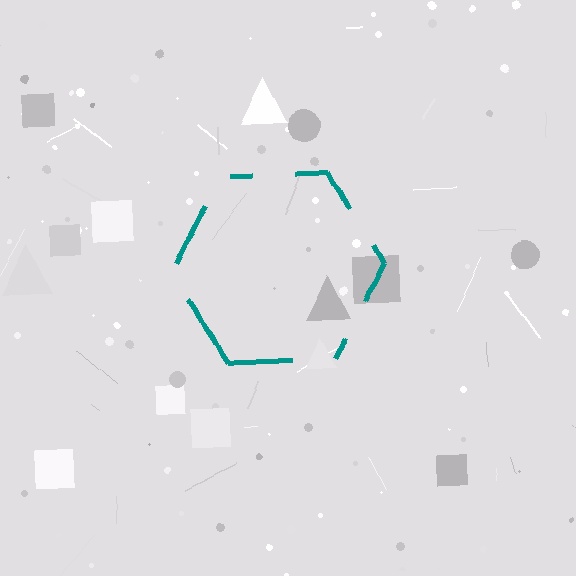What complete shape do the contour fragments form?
The contour fragments form a hexagon.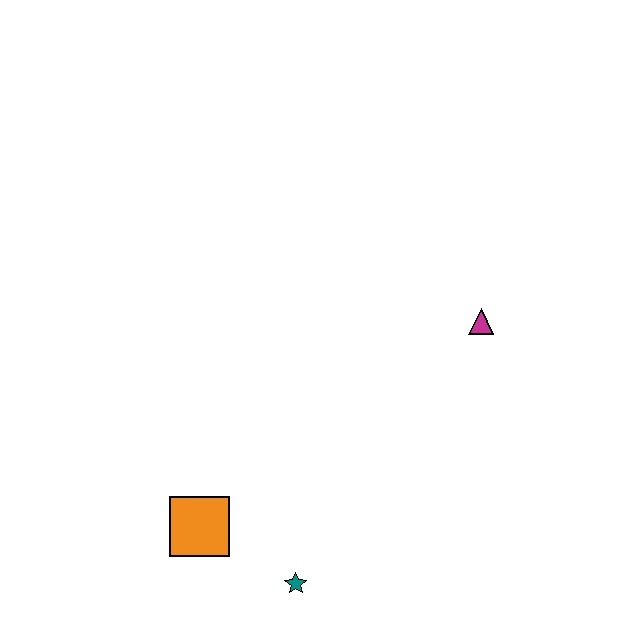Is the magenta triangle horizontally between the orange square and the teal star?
No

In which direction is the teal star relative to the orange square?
The teal star is to the right of the orange square.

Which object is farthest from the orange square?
The magenta triangle is farthest from the orange square.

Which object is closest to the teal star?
The orange square is closest to the teal star.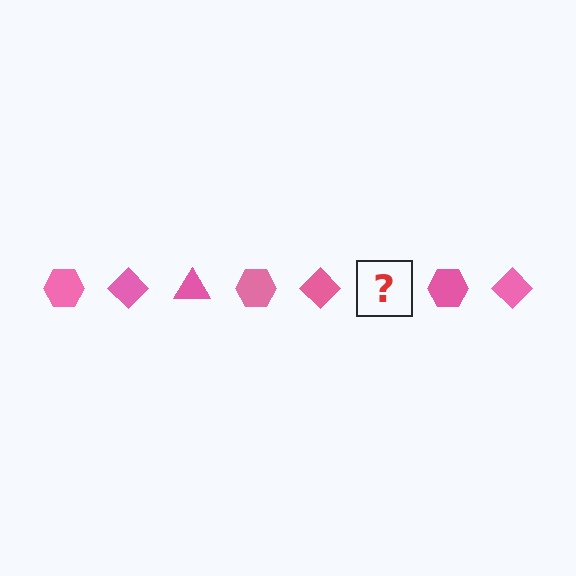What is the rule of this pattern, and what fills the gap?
The rule is that the pattern cycles through hexagon, diamond, triangle shapes in pink. The gap should be filled with a pink triangle.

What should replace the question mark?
The question mark should be replaced with a pink triangle.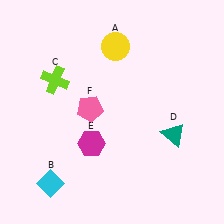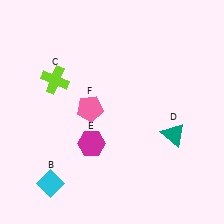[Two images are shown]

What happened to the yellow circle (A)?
The yellow circle (A) was removed in Image 2. It was in the top-right area of Image 1.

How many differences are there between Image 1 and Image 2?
There is 1 difference between the two images.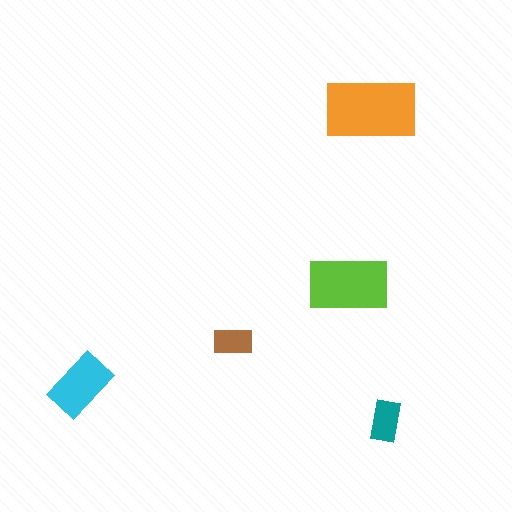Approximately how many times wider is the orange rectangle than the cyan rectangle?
About 1.5 times wider.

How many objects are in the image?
There are 5 objects in the image.